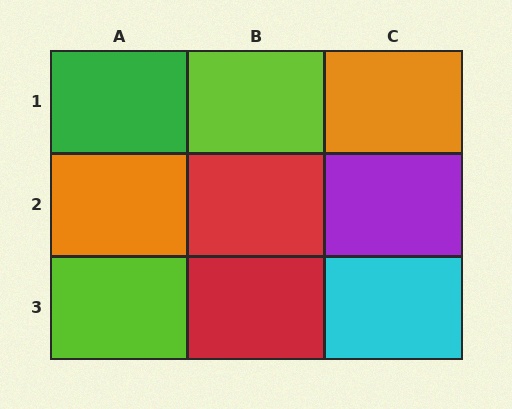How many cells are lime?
2 cells are lime.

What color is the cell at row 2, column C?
Purple.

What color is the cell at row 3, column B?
Red.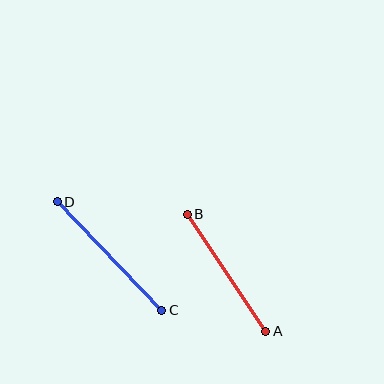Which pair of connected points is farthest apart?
Points C and D are farthest apart.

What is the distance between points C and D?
The distance is approximately 150 pixels.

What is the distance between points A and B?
The distance is approximately 141 pixels.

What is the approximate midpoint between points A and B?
The midpoint is at approximately (226, 273) pixels.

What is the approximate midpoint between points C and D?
The midpoint is at approximately (109, 256) pixels.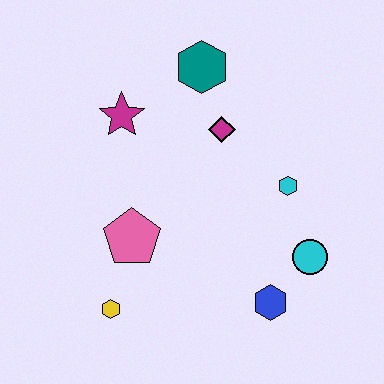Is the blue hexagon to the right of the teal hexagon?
Yes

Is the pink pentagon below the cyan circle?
No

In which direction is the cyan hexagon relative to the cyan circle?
The cyan hexagon is above the cyan circle.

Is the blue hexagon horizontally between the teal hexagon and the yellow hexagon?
No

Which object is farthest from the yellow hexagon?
The teal hexagon is farthest from the yellow hexagon.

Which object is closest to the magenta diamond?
The teal hexagon is closest to the magenta diamond.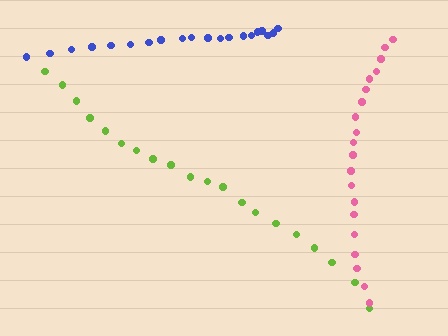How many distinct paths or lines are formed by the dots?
There are 3 distinct paths.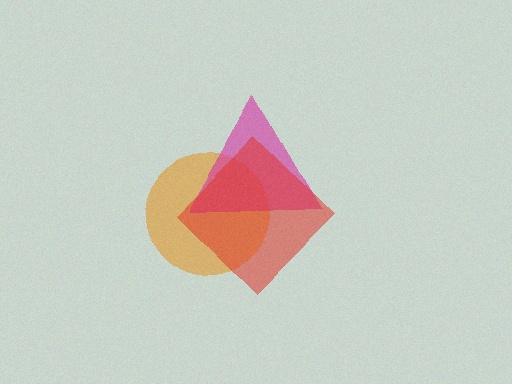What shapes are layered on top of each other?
The layered shapes are: an orange circle, a magenta triangle, a red diamond.